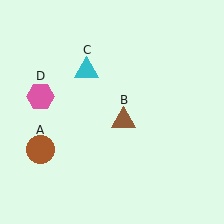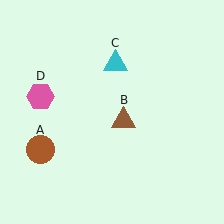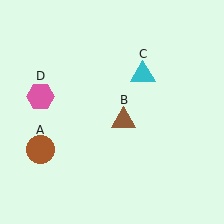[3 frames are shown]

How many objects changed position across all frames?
1 object changed position: cyan triangle (object C).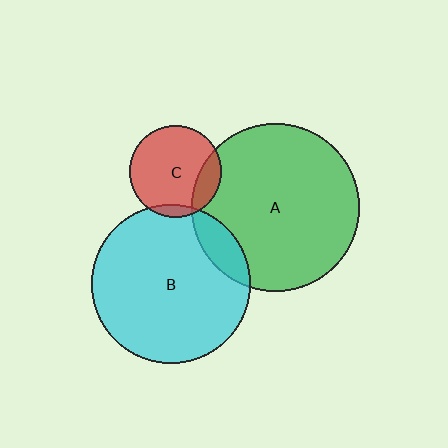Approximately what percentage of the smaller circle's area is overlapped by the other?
Approximately 5%.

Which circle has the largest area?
Circle A (green).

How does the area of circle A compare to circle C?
Approximately 3.3 times.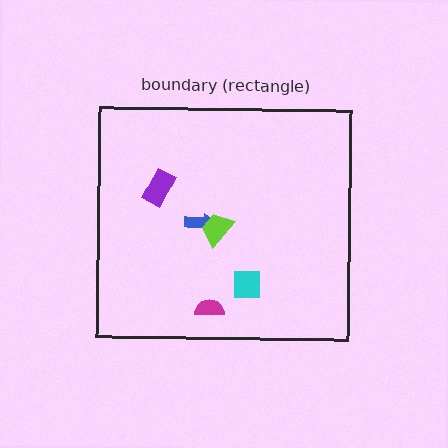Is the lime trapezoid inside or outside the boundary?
Inside.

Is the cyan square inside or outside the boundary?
Inside.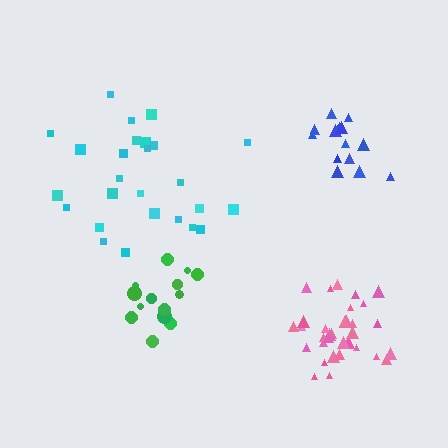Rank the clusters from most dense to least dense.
pink, blue, green, cyan.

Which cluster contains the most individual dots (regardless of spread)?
Pink (34).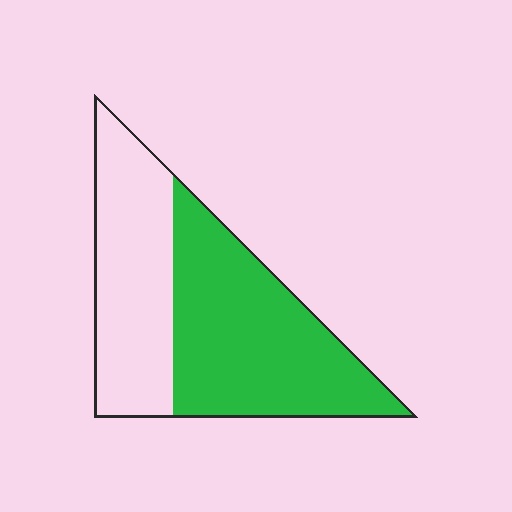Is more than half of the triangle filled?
Yes.